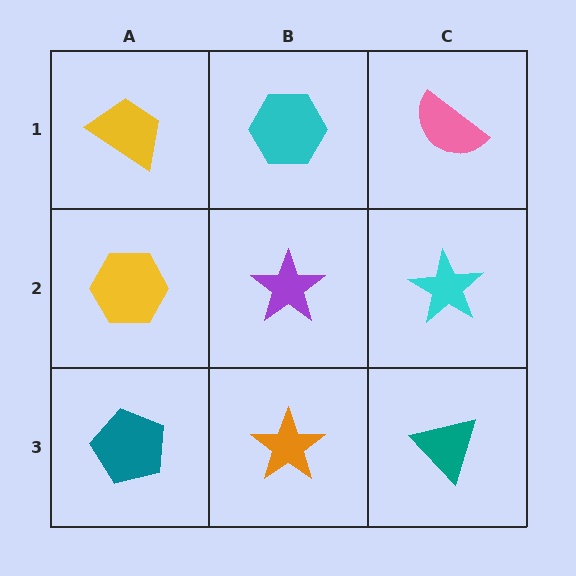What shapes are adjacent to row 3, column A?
A yellow hexagon (row 2, column A), an orange star (row 3, column B).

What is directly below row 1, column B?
A purple star.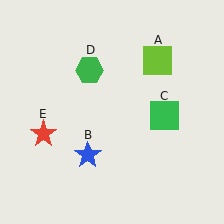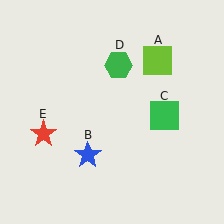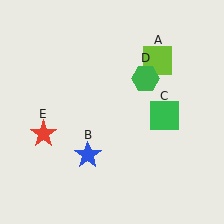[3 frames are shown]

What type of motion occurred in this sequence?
The green hexagon (object D) rotated clockwise around the center of the scene.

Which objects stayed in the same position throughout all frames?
Lime square (object A) and blue star (object B) and green square (object C) and red star (object E) remained stationary.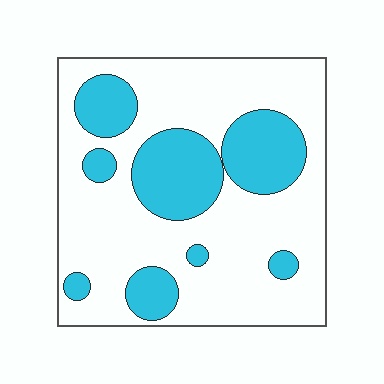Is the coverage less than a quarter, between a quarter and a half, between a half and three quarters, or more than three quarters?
Between a quarter and a half.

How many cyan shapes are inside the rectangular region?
8.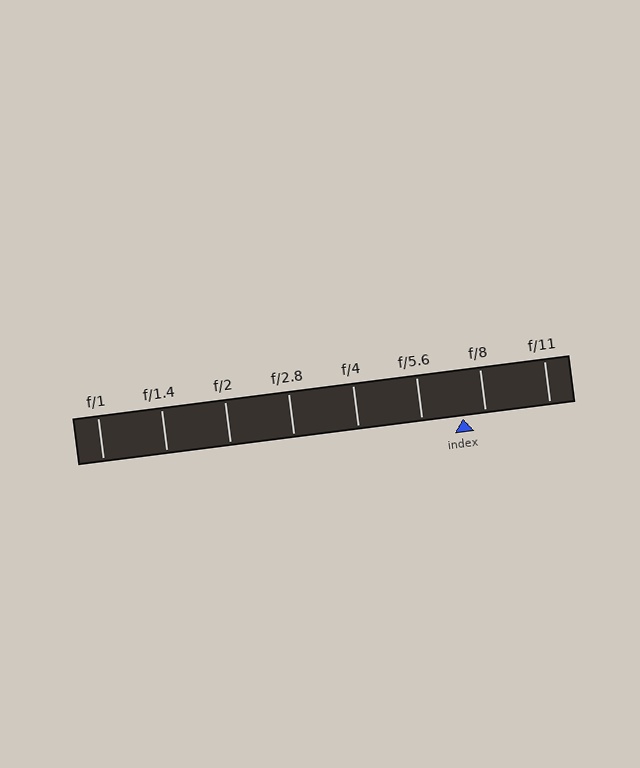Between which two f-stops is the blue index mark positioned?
The index mark is between f/5.6 and f/8.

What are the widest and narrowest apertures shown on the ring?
The widest aperture shown is f/1 and the narrowest is f/11.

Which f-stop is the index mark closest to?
The index mark is closest to f/8.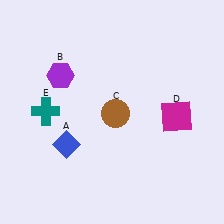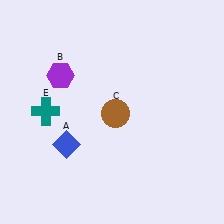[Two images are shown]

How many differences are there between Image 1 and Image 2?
There is 1 difference between the two images.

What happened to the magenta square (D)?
The magenta square (D) was removed in Image 2. It was in the bottom-right area of Image 1.